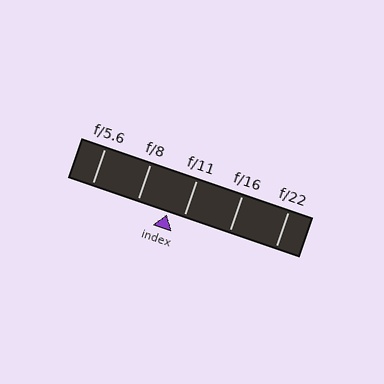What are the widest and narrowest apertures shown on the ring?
The widest aperture shown is f/5.6 and the narrowest is f/22.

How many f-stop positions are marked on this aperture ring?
There are 5 f-stop positions marked.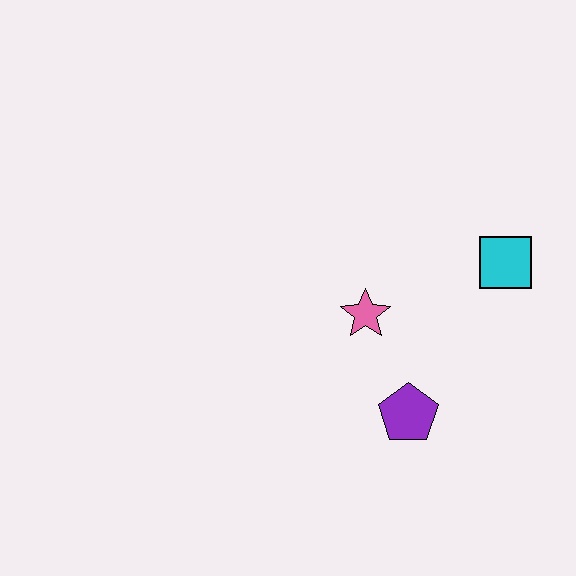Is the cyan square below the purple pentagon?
No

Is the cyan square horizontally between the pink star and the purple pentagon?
No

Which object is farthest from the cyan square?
The purple pentagon is farthest from the cyan square.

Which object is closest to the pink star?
The purple pentagon is closest to the pink star.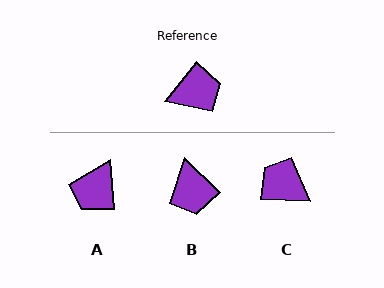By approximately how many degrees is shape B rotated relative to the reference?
Approximately 96 degrees clockwise.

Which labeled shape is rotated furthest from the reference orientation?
A, about 137 degrees away.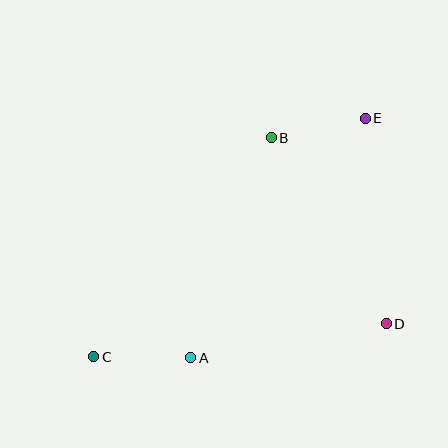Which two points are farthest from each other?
Points C and E are farthest from each other.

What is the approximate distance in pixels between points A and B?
The distance between A and B is approximately 234 pixels.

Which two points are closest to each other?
Points B and E are closest to each other.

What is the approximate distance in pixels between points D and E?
The distance between D and E is approximately 207 pixels.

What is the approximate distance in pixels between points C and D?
The distance between C and D is approximately 294 pixels.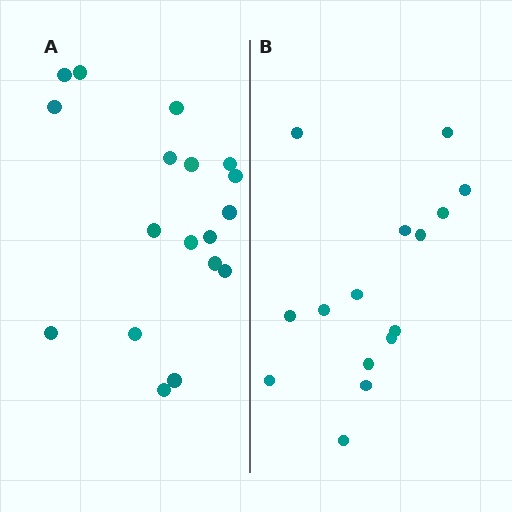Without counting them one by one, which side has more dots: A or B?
Region A (the left region) has more dots.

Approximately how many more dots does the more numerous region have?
Region A has just a few more — roughly 2 or 3 more dots than region B.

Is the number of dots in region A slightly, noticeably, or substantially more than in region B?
Region A has only slightly more — the two regions are fairly close. The ratio is roughly 1.2 to 1.